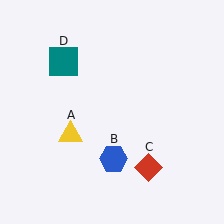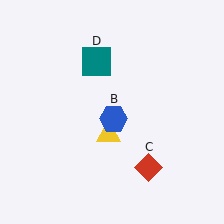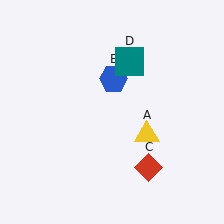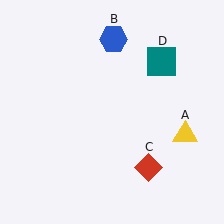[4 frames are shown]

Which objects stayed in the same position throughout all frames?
Red diamond (object C) remained stationary.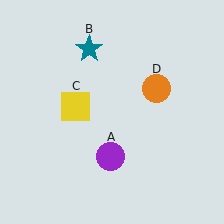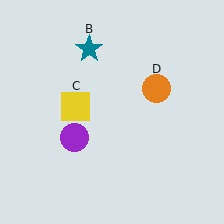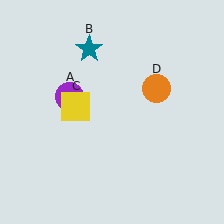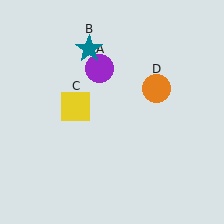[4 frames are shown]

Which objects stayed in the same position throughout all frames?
Teal star (object B) and yellow square (object C) and orange circle (object D) remained stationary.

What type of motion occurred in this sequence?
The purple circle (object A) rotated clockwise around the center of the scene.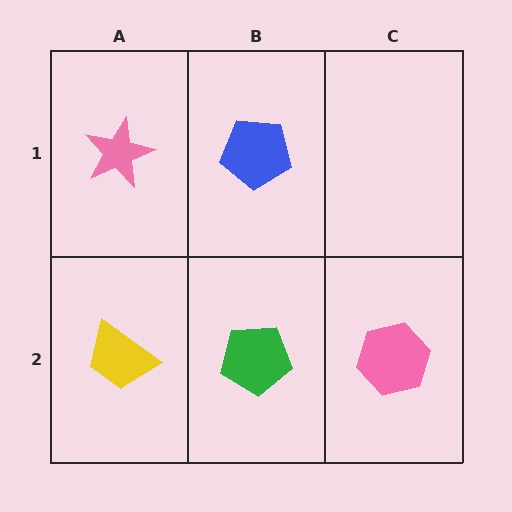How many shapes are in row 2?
3 shapes.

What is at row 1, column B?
A blue pentagon.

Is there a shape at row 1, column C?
No, that cell is empty.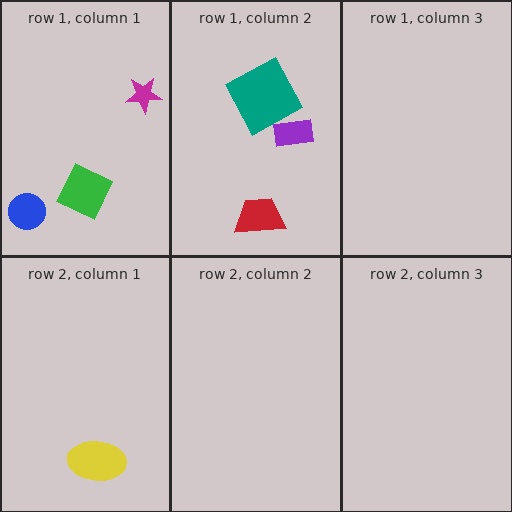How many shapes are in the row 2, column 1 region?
1.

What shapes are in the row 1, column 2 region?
The teal square, the red trapezoid, the purple rectangle.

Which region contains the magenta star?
The row 1, column 1 region.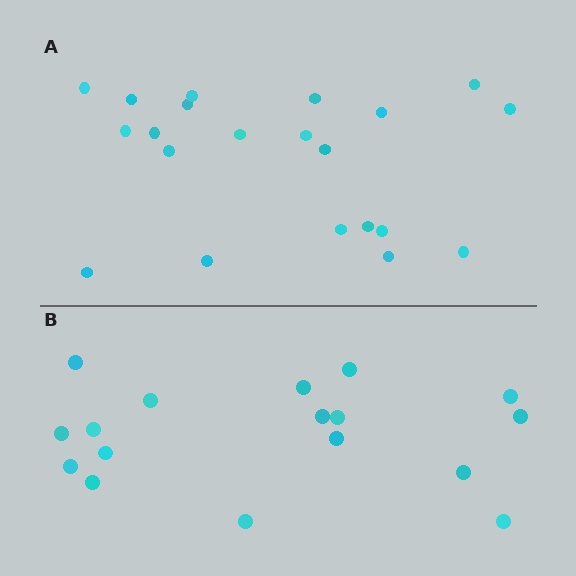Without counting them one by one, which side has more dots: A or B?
Region A (the top region) has more dots.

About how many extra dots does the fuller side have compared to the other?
Region A has about 4 more dots than region B.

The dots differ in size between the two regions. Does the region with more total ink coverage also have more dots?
No. Region B has more total ink coverage because its dots are larger, but region A actually contains more individual dots. Total area can be misleading — the number of items is what matters here.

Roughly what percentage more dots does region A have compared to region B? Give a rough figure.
About 25% more.